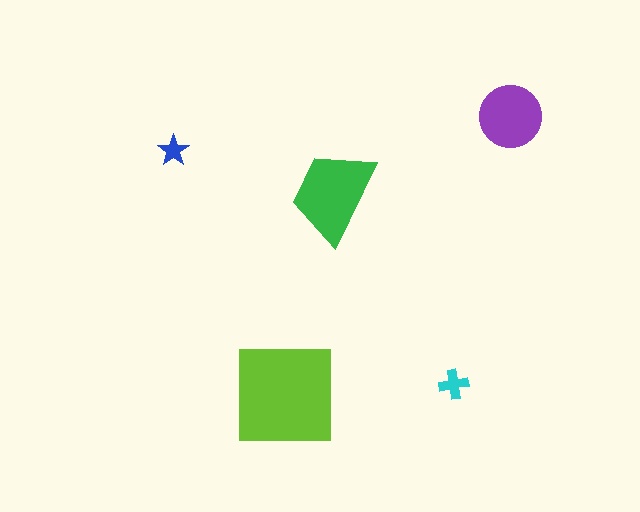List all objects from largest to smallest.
The lime square, the green trapezoid, the purple circle, the cyan cross, the blue star.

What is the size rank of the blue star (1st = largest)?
5th.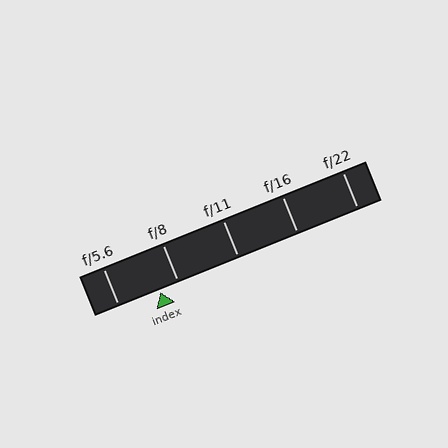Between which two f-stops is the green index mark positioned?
The index mark is between f/5.6 and f/8.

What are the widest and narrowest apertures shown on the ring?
The widest aperture shown is f/5.6 and the narrowest is f/22.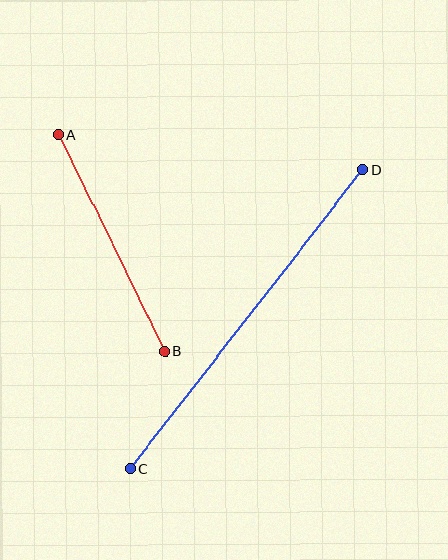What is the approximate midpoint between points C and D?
The midpoint is at approximately (247, 319) pixels.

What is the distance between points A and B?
The distance is approximately 241 pixels.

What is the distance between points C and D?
The distance is approximately 378 pixels.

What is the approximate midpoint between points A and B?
The midpoint is at approximately (111, 243) pixels.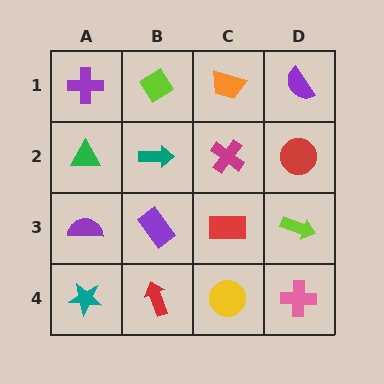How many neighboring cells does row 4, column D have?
2.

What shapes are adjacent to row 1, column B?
A teal arrow (row 2, column B), a purple cross (row 1, column A), an orange trapezoid (row 1, column C).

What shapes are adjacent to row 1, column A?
A green triangle (row 2, column A), a lime diamond (row 1, column B).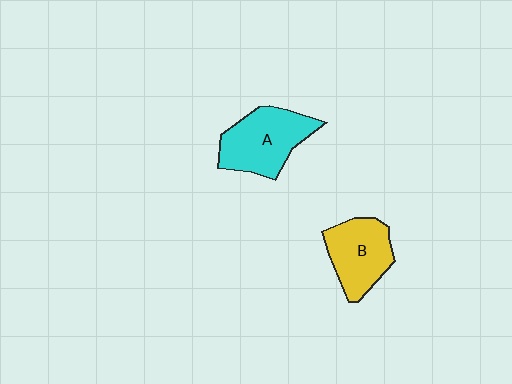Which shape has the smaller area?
Shape B (yellow).